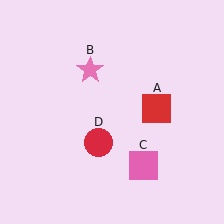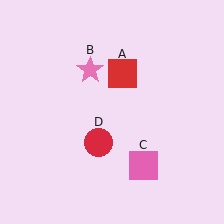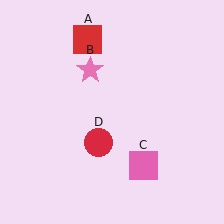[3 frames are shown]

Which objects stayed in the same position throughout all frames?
Pink star (object B) and pink square (object C) and red circle (object D) remained stationary.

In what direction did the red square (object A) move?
The red square (object A) moved up and to the left.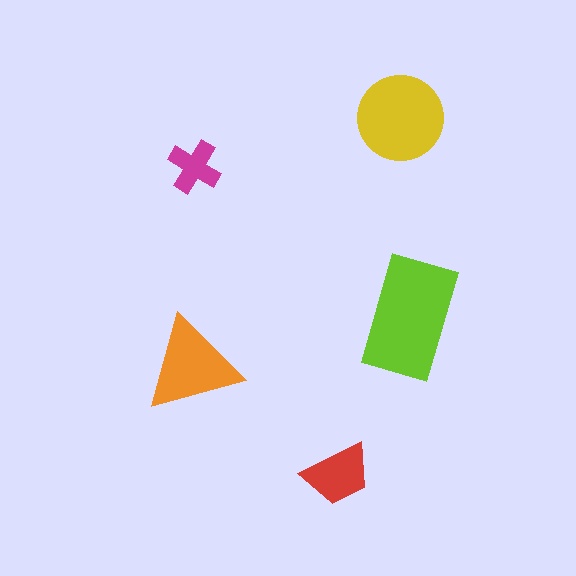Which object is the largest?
The lime rectangle.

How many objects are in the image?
There are 5 objects in the image.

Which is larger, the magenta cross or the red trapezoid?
The red trapezoid.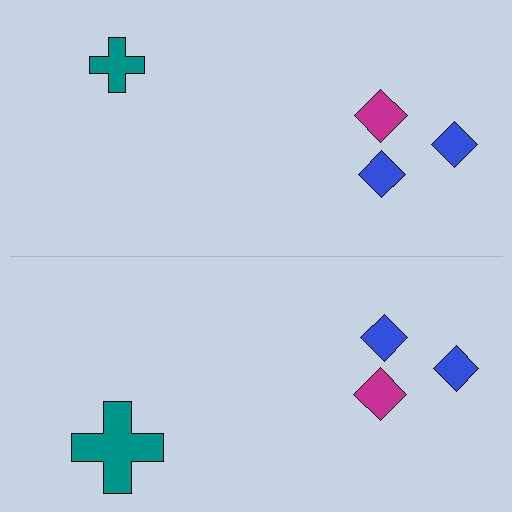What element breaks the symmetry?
The teal cross on the bottom side has a different size than its mirror counterpart.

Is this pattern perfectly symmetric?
No, the pattern is not perfectly symmetric. The teal cross on the bottom side has a different size than its mirror counterpart.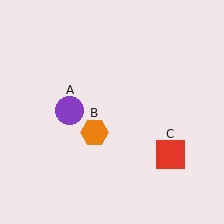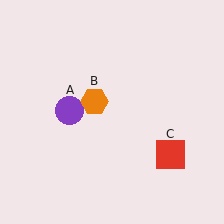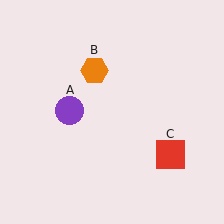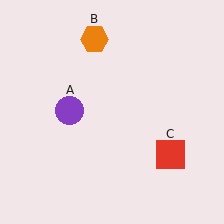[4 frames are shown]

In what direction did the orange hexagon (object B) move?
The orange hexagon (object B) moved up.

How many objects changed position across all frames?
1 object changed position: orange hexagon (object B).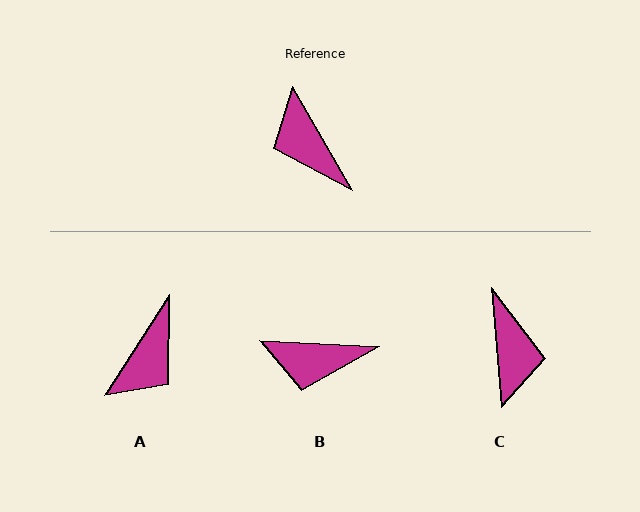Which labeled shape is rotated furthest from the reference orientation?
C, about 155 degrees away.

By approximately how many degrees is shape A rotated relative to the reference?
Approximately 117 degrees counter-clockwise.